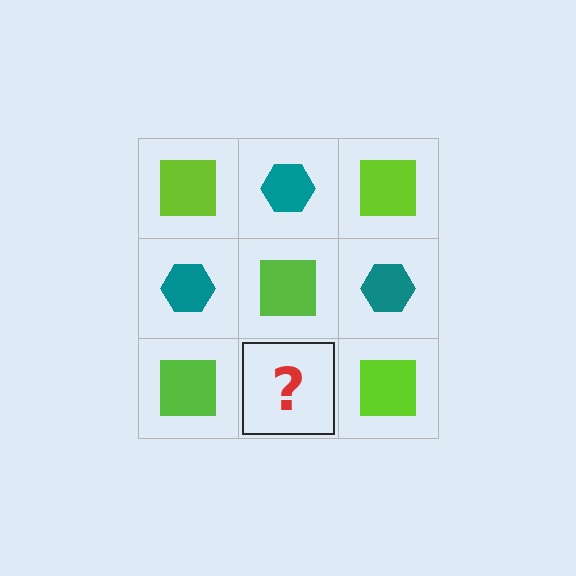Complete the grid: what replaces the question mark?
The question mark should be replaced with a teal hexagon.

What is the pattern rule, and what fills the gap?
The rule is that it alternates lime square and teal hexagon in a checkerboard pattern. The gap should be filled with a teal hexagon.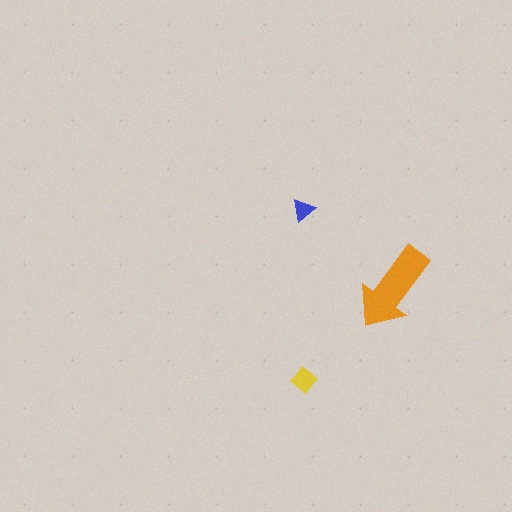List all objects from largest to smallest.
The orange arrow, the yellow diamond, the blue triangle.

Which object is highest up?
The blue triangle is topmost.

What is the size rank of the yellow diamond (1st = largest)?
2nd.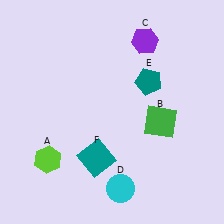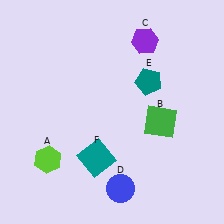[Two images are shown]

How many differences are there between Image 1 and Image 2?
There is 1 difference between the two images.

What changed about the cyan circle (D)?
In Image 1, D is cyan. In Image 2, it changed to blue.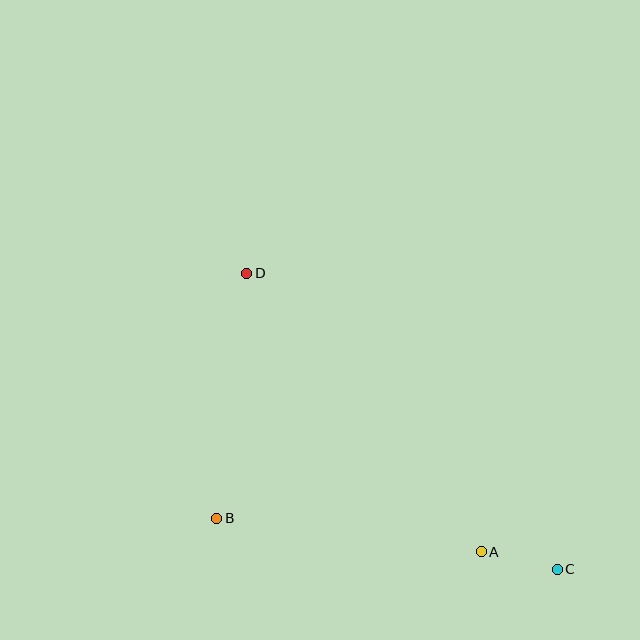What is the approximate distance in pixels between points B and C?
The distance between B and C is approximately 344 pixels.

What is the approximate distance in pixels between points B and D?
The distance between B and D is approximately 247 pixels.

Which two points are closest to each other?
Points A and C are closest to each other.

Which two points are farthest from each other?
Points C and D are farthest from each other.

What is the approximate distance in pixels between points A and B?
The distance between A and B is approximately 266 pixels.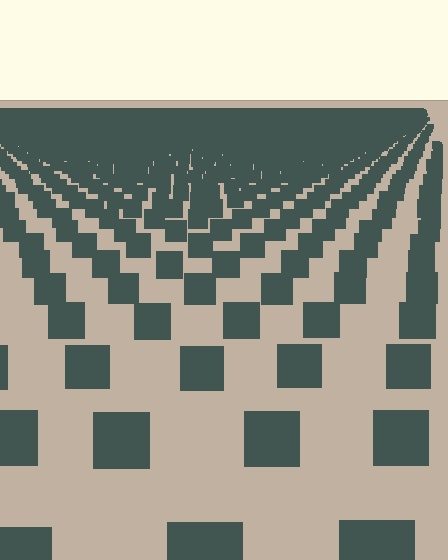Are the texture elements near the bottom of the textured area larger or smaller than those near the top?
Larger. Near the bottom, elements are closer to the viewer and appear at a bigger on-screen size.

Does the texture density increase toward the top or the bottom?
Density increases toward the top.